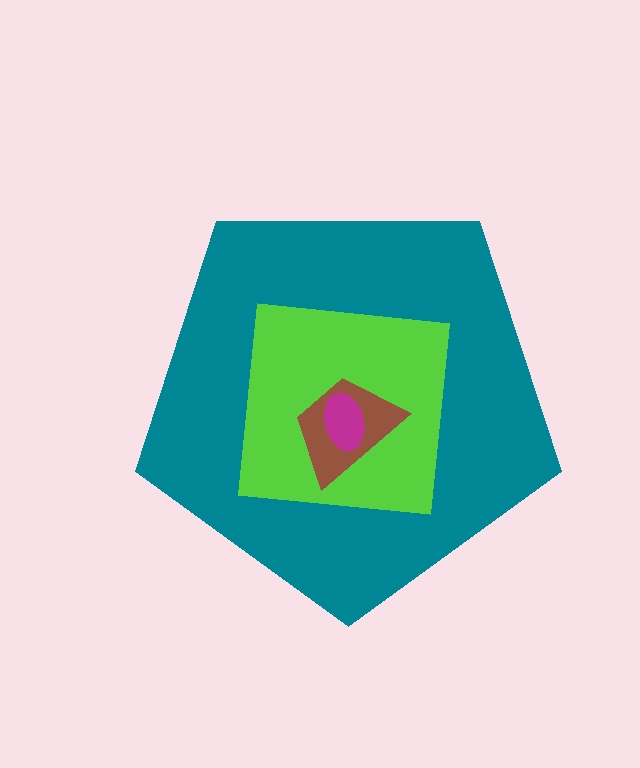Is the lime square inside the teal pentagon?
Yes.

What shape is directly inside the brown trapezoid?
The magenta ellipse.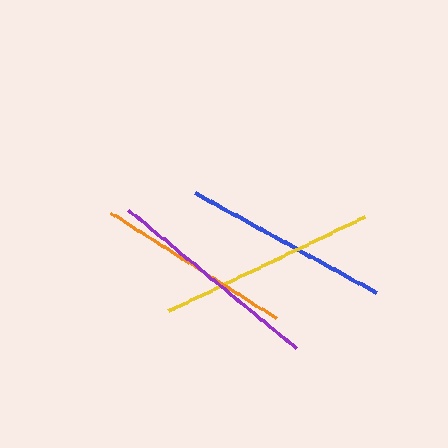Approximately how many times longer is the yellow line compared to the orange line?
The yellow line is approximately 1.1 times the length of the orange line.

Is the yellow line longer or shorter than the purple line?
The yellow line is longer than the purple line.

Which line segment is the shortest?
The orange line is the shortest at approximately 197 pixels.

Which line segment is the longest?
The yellow line is the longest at approximately 218 pixels.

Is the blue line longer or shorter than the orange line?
The blue line is longer than the orange line.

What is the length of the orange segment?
The orange segment is approximately 197 pixels long.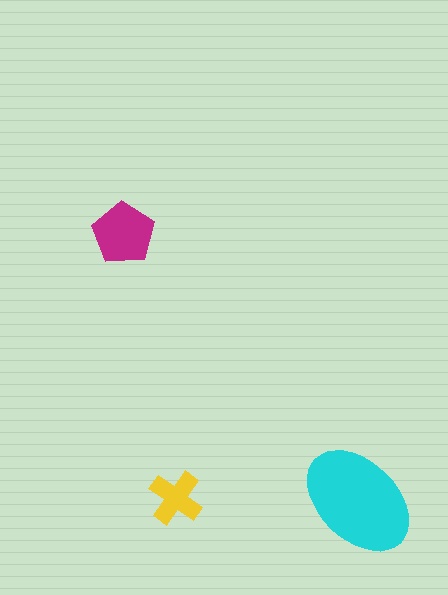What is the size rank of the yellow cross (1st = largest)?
3rd.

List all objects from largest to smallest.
The cyan ellipse, the magenta pentagon, the yellow cross.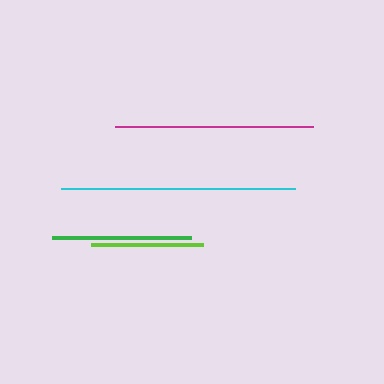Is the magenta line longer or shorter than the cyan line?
The cyan line is longer than the magenta line.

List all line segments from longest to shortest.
From longest to shortest: cyan, magenta, green, lime.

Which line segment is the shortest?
The lime line is the shortest at approximately 112 pixels.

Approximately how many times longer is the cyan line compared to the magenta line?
The cyan line is approximately 1.2 times the length of the magenta line.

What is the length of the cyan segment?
The cyan segment is approximately 234 pixels long.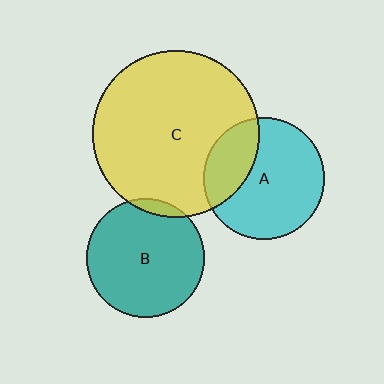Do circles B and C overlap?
Yes.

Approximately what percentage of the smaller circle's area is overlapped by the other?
Approximately 5%.